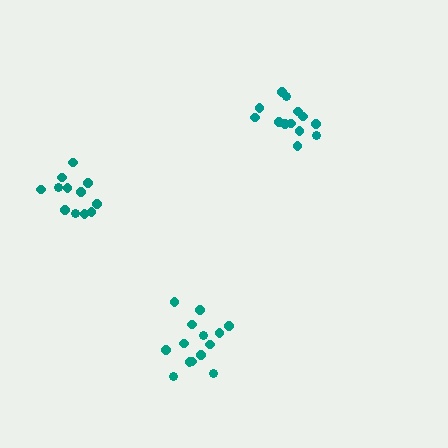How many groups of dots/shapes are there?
There are 3 groups.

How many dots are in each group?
Group 1: 12 dots, Group 2: 14 dots, Group 3: 13 dots (39 total).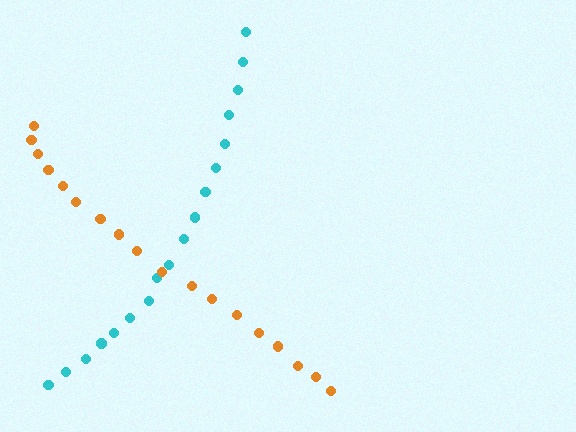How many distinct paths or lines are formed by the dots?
There are 2 distinct paths.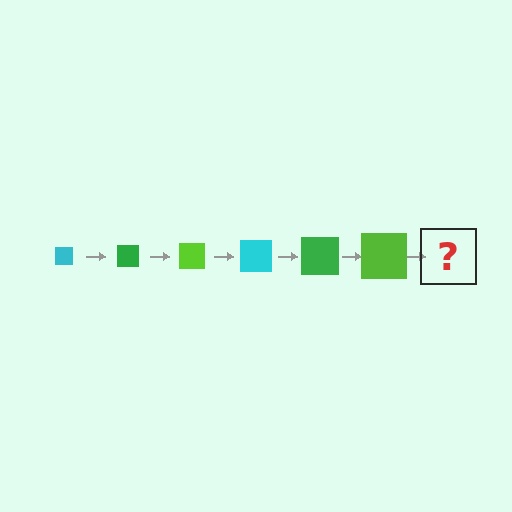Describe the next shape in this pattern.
It should be a cyan square, larger than the previous one.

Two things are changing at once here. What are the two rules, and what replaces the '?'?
The two rules are that the square grows larger each step and the color cycles through cyan, green, and lime. The '?' should be a cyan square, larger than the previous one.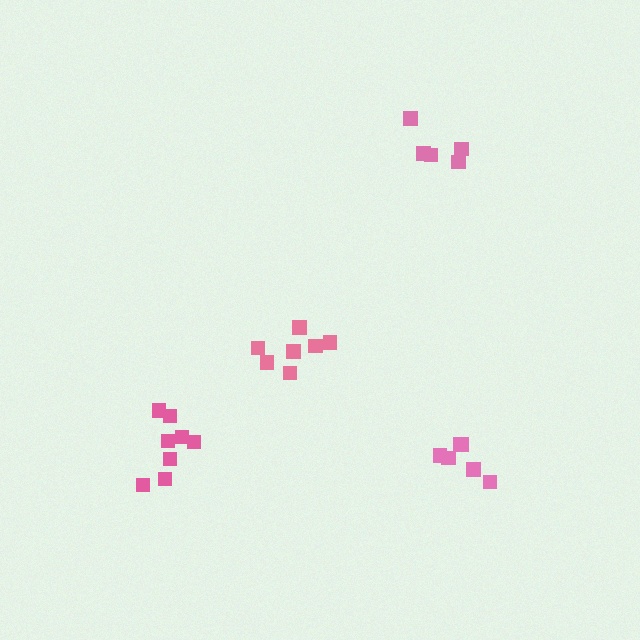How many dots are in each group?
Group 1: 6 dots, Group 2: 5 dots, Group 3: 7 dots, Group 4: 8 dots (26 total).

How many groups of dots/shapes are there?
There are 4 groups.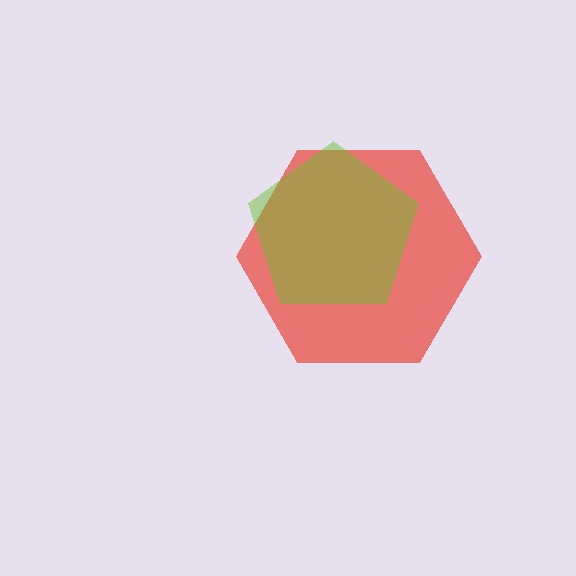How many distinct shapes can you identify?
There are 2 distinct shapes: a red hexagon, a lime pentagon.